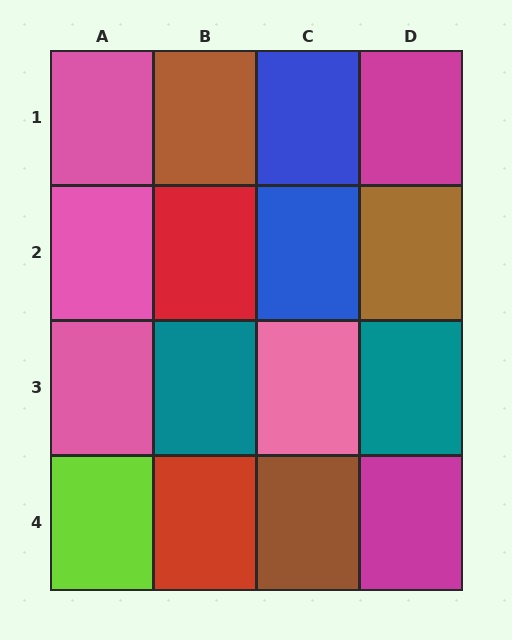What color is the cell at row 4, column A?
Lime.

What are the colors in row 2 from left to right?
Pink, red, blue, brown.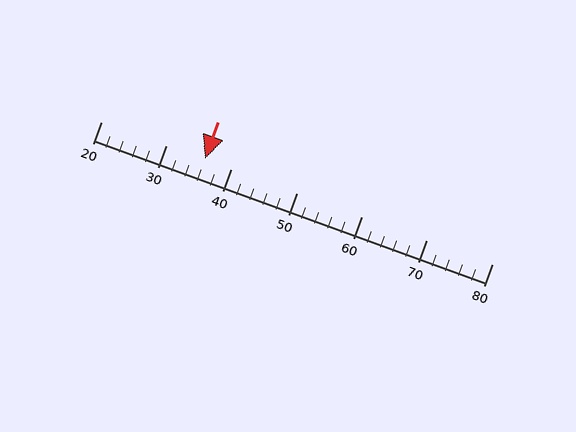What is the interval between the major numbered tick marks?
The major tick marks are spaced 10 units apart.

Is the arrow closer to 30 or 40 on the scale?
The arrow is closer to 40.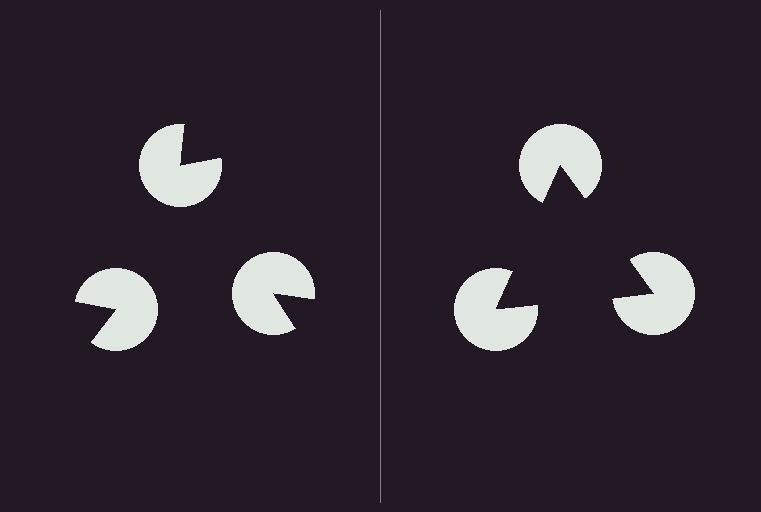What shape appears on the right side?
An illusory triangle.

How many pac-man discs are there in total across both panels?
6 — 3 on each side.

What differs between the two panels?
The pac-man discs are positioned identically on both sides; only the wedge orientations differ. On the right they align to a triangle; on the left they are misaligned.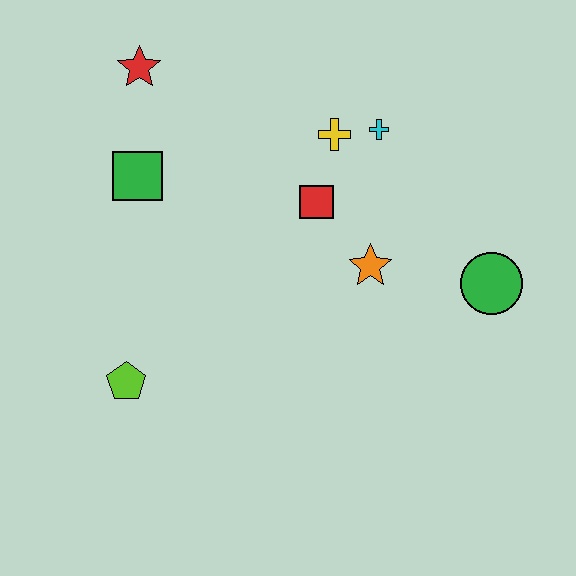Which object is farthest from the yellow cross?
The lime pentagon is farthest from the yellow cross.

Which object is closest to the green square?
The red star is closest to the green square.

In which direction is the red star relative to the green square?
The red star is above the green square.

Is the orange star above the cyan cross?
No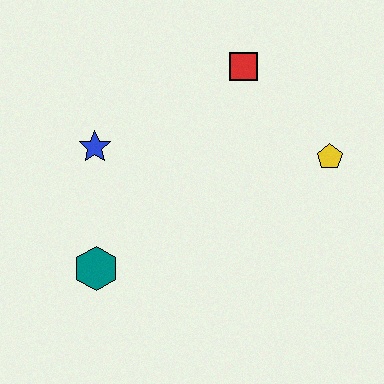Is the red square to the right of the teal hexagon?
Yes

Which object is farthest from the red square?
The teal hexagon is farthest from the red square.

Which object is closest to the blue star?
The teal hexagon is closest to the blue star.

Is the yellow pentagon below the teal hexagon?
No